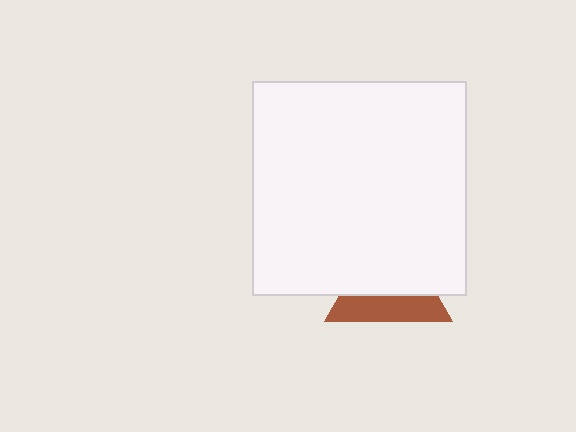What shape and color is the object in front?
The object in front is a white square.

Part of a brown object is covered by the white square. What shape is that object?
It is a triangle.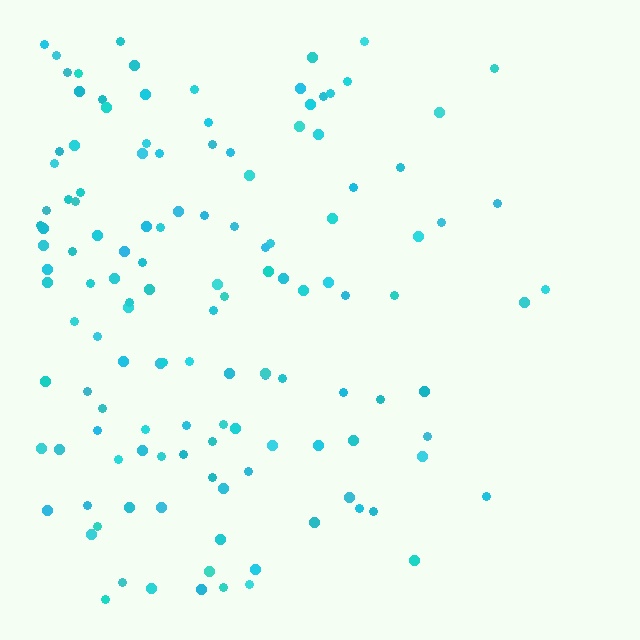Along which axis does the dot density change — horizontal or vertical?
Horizontal.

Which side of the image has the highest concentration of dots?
The left.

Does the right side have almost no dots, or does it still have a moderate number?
Still a moderate number, just noticeably fewer than the left.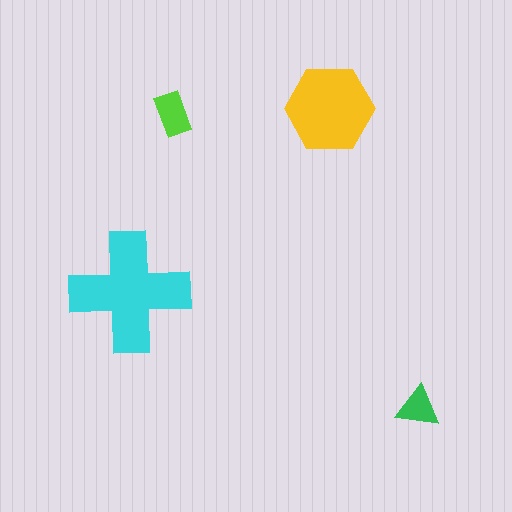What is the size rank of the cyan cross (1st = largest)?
1st.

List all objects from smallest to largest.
The green triangle, the lime rectangle, the yellow hexagon, the cyan cross.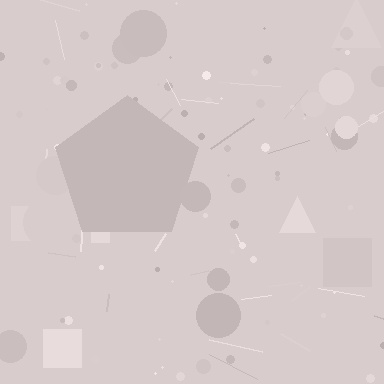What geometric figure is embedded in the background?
A pentagon is embedded in the background.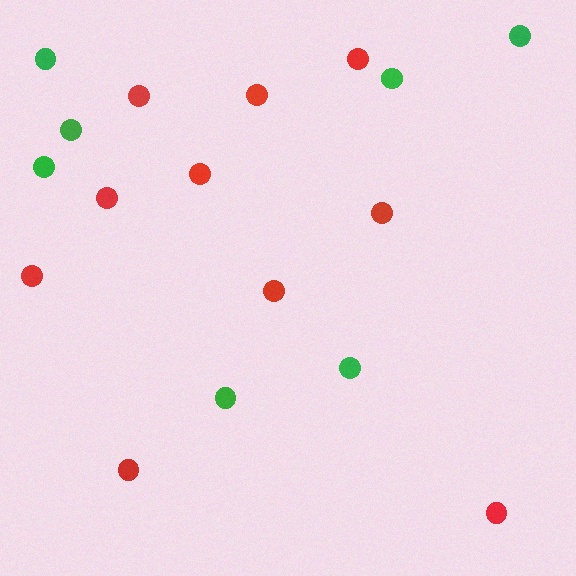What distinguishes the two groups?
There are 2 groups: one group of red circles (10) and one group of green circles (7).